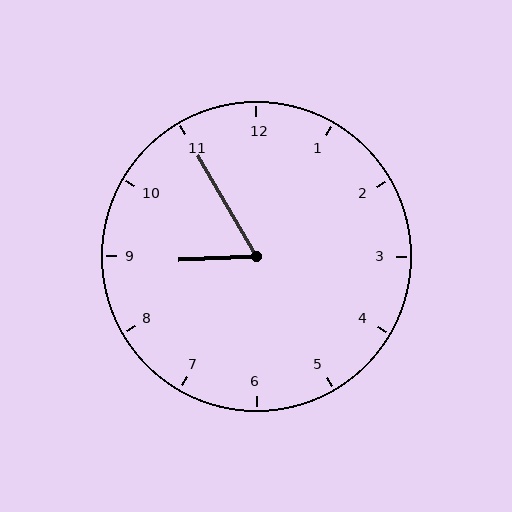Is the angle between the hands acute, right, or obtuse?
It is acute.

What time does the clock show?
8:55.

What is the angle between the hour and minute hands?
Approximately 62 degrees.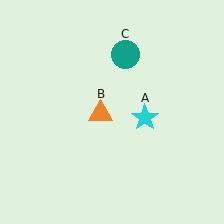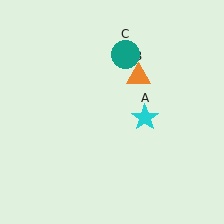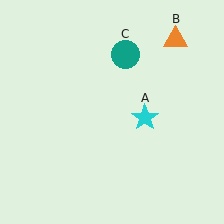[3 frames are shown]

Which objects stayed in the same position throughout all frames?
Cyan star (object A) and teal circle (object C) remained stationary.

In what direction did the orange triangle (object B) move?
The orange triangle (object B) moved up and to the right.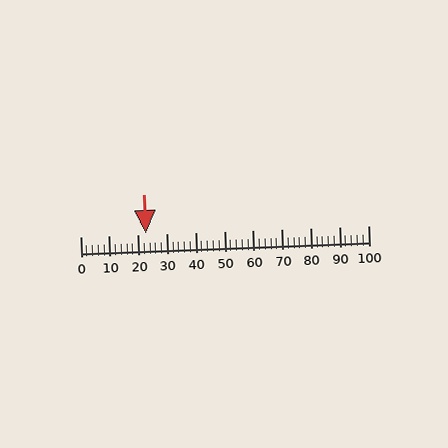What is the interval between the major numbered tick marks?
The major tick marks are spaced 10 units apart.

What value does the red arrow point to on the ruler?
The red arrow points to approximately 23.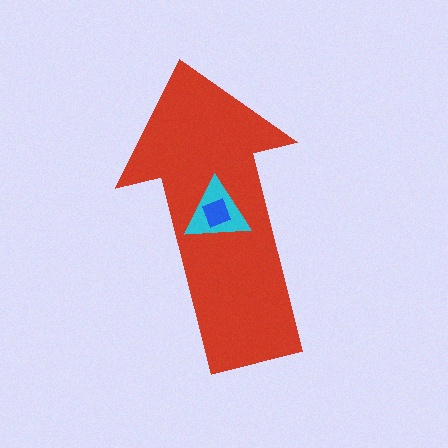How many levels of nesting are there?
3.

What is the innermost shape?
The blue diamond.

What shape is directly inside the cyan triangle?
The blue diamond.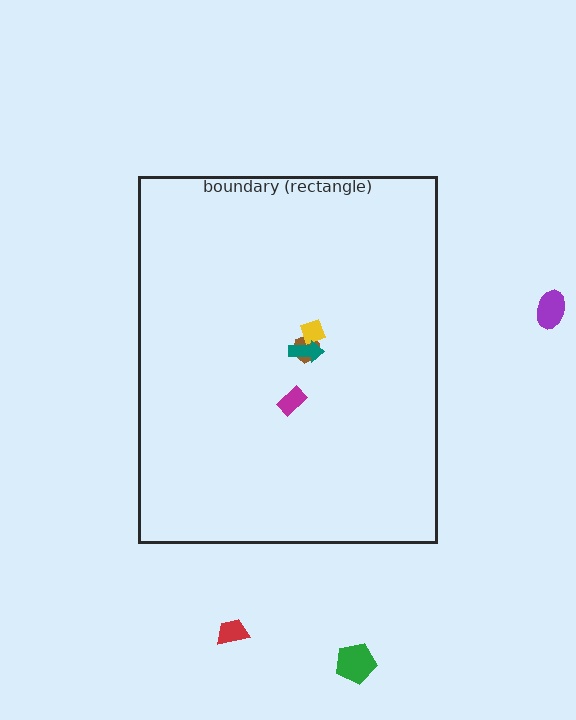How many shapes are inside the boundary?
4 inside, 3 outside.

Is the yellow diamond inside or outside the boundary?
Inside.